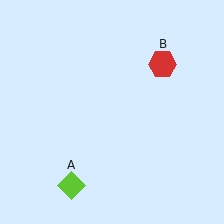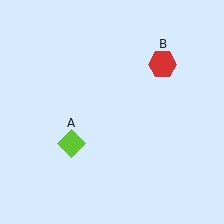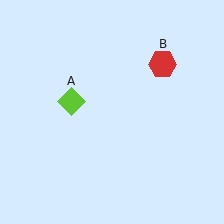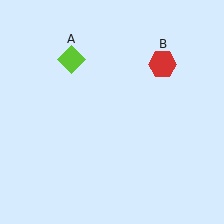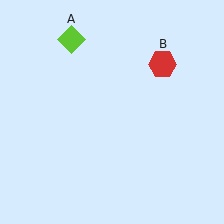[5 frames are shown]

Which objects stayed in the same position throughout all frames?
Red hexagon (object B) remained stationary.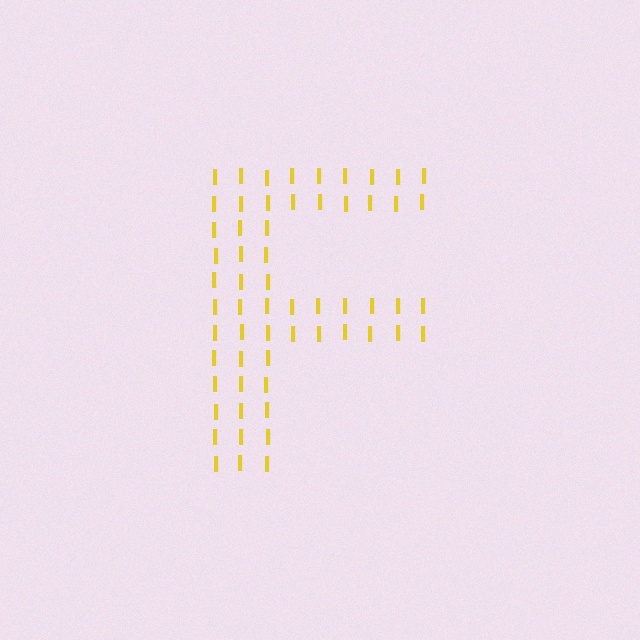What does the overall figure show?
The overall figure shows the letter F.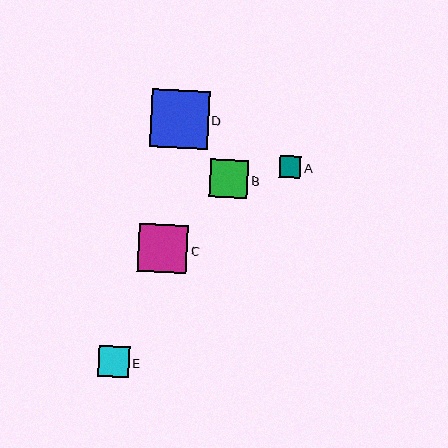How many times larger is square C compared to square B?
Square C is approximately 1.3 times the size of square B.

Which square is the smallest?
Square A is the smallest with a size of approximately 21 pixels.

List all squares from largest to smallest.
From largest to smallest: D, C, B, E, A.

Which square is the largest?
Square D is the largest with a size of approximately 58 pixels.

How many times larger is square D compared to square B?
Square D is approximately 1.5 times the size of square B.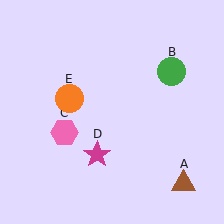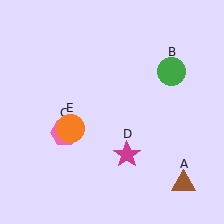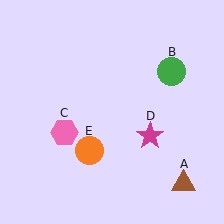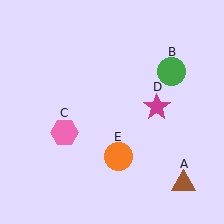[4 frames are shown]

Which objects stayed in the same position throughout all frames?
Brown triangle (object A) and green circle (object B) and pink hexagon (object C) remained stationary.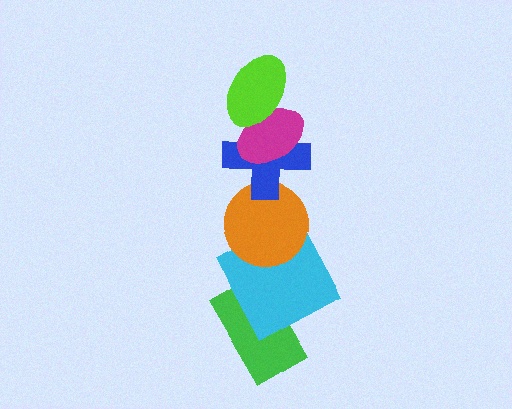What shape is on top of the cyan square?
The orange circle is on top of the cyan square.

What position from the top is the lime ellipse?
The lime ellipse is 1st from the top.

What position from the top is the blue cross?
The blue cross is 3rd from the top.